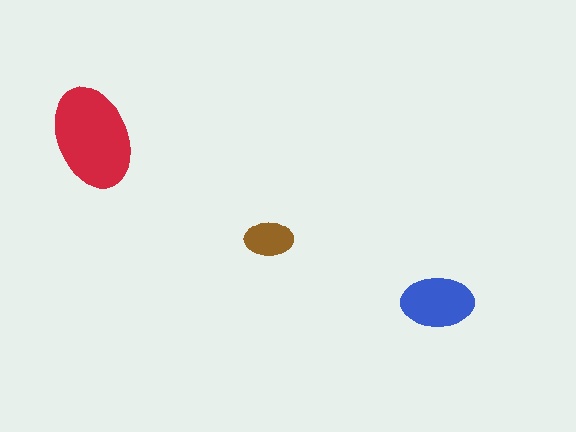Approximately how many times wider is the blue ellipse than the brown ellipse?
About 1.5 times wider.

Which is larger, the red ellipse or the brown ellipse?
The red one.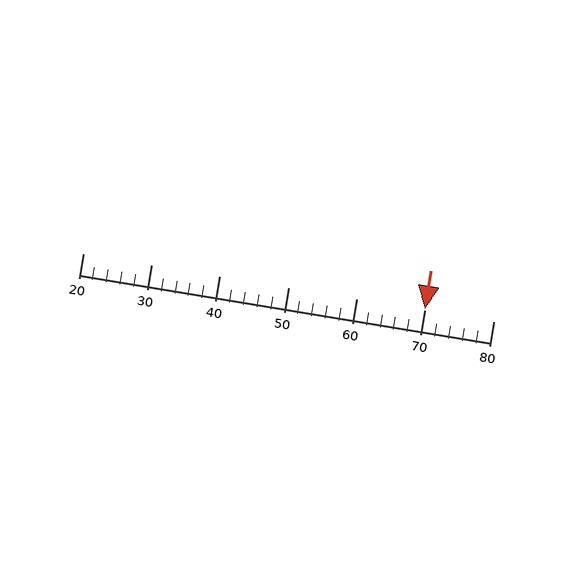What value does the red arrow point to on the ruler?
The red arrow points to approximately 70.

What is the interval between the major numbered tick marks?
The major tick marks are spaced 10 units apart.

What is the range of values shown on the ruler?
The ruler shows values from 20 to 80.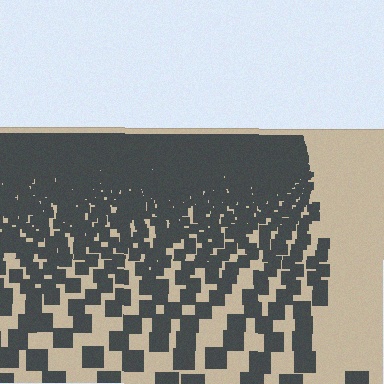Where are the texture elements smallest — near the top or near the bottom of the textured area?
Near the top.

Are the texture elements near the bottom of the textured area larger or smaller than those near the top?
Larger. Near the bottom, elements are closer to the viewer and appear at a bigger on-screen size.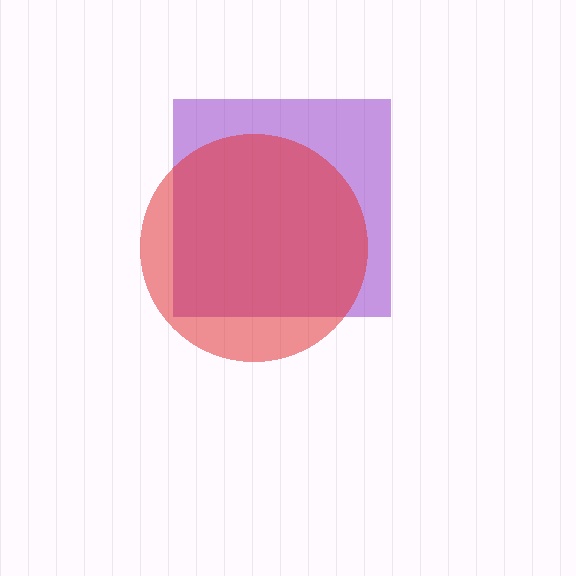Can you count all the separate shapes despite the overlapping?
Yes, there are 2 separate shapes.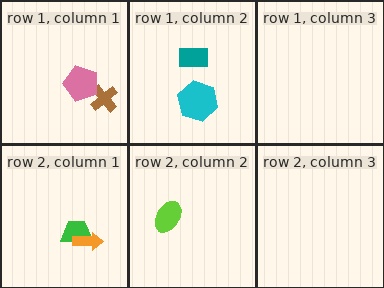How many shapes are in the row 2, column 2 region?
1.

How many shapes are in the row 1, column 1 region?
2.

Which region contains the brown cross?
The row 1, column 1 region.